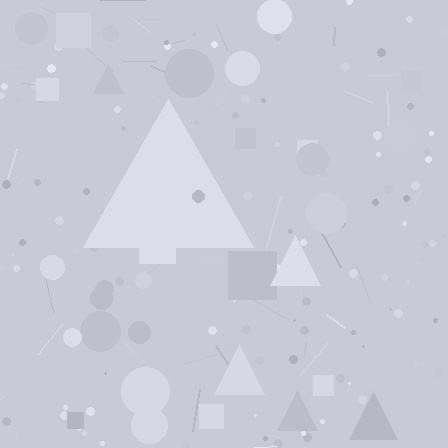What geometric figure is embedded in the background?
A triangle is embedded in the background.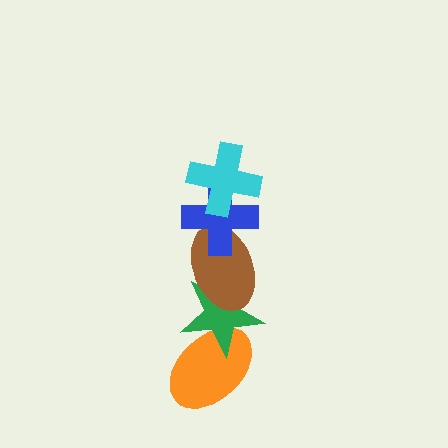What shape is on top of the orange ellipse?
The green star is on top of the orange ellipse.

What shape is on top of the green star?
The brown ellipse is on top of the green star.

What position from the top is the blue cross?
The blue cross is 2nd from the top.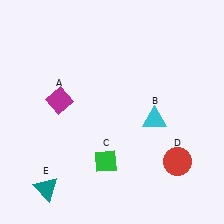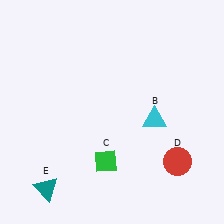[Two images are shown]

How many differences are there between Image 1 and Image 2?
There is 1 difference between the two images.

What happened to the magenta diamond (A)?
The magenta diamond (A) was removed in Image 2. It was in the top-left area of Image 1.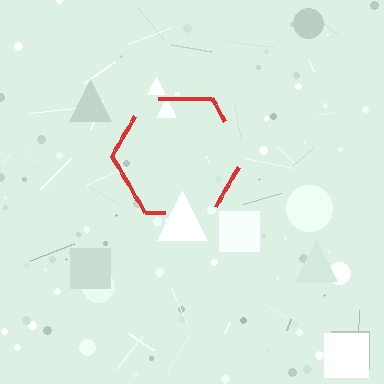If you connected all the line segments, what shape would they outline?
They would outline a hexagon.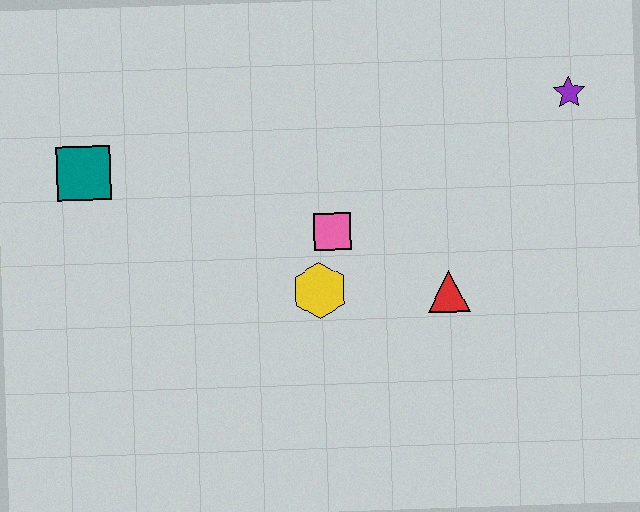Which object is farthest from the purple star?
The teal square is farthest from the purple star.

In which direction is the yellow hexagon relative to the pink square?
The yellow hexagon is below the pink square.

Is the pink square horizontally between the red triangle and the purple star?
No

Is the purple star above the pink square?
Yes